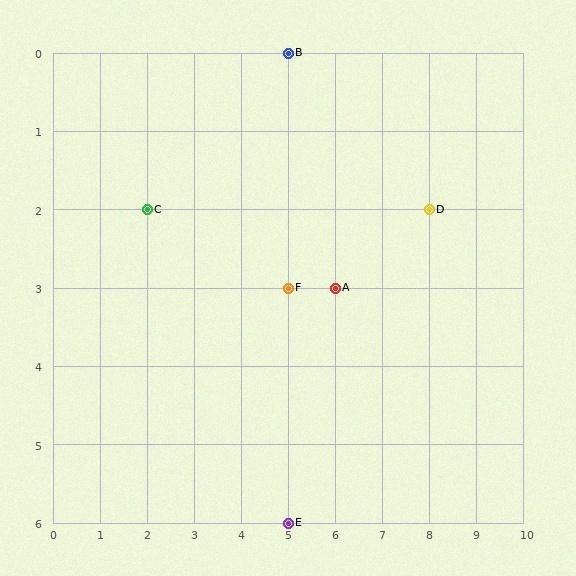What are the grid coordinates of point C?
Point C is at grid coordinates (2, 2).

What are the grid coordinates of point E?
Point E is at grid coordinates (5, 6).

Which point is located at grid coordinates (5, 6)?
Point E is at (5, 6).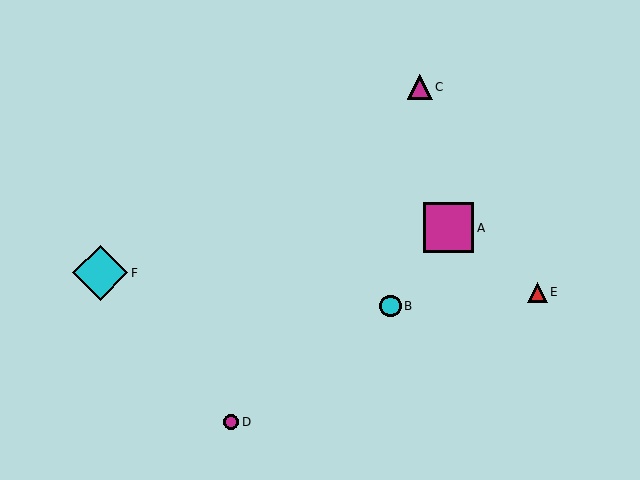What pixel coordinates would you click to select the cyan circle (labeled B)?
Click at (390, 306) to select the cyan circle B.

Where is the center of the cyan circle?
The center of the cyan circle is at (390, 306).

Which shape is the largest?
The cyan diamond (labeled F) is the largest.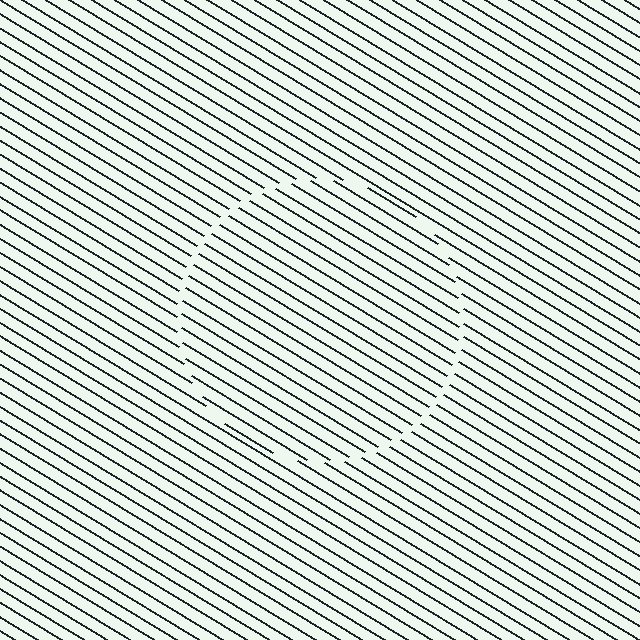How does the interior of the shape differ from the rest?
The interior of the shape contains the same grating, shifted by half a period — the contour is defined by the phase discontinuity where line-ends from the inner and outer gratings abut.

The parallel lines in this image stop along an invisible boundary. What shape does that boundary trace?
An illusory circle. The interior of the shape contains the same grating, shifted by half a period — the contour is defined by the phase discontinuity where line-ends from the inner and outer gratings abut.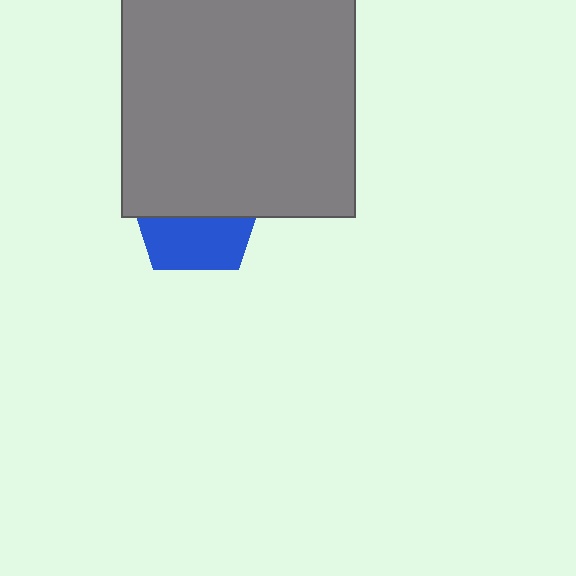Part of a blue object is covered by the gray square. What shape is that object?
It is a pentagon.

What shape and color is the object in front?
The object in front is a gray square.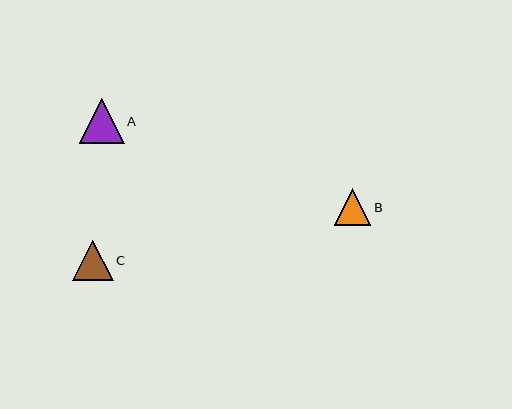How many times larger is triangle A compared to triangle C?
Triangle A is approximately 1.1 times the size of triangle C.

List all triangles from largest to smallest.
From largest to smallest: A, C, B.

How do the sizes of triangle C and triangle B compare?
Triangle C and triangle B are approximately the same size.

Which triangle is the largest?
Triangle A is the largest with a size of approximately 45 pixels.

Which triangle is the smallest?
Triangle B is the smallest with a size of approximately 37 pixels.